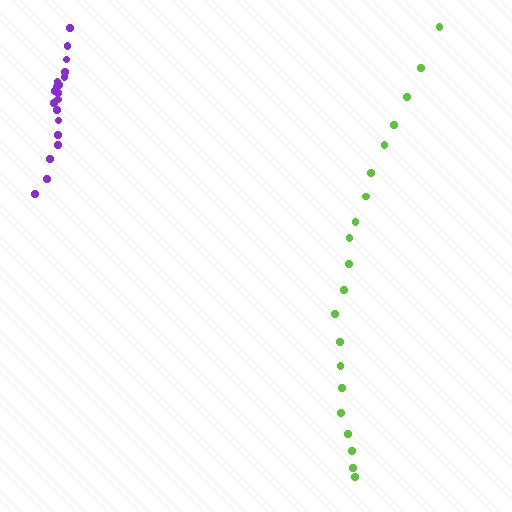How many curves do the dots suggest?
There are 2 distinct paths.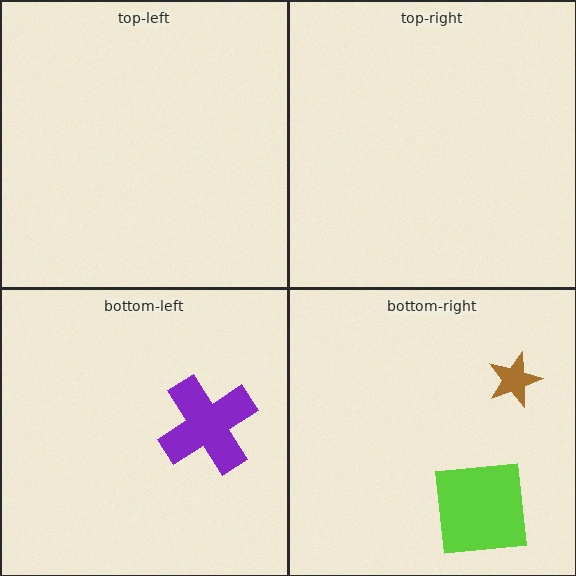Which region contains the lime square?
The bottom-right region.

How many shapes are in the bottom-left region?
1.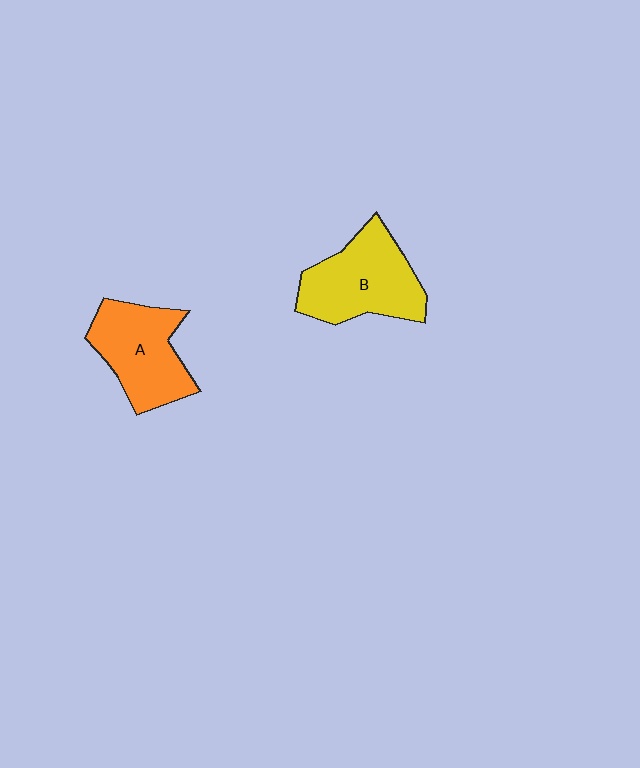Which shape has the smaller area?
Shape A (orange).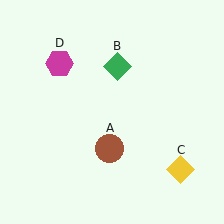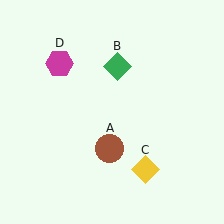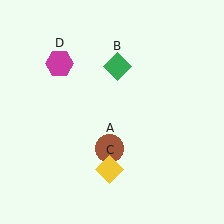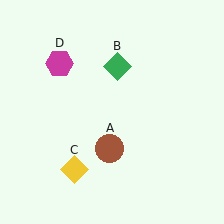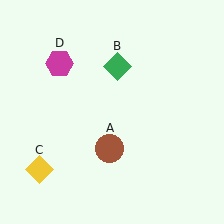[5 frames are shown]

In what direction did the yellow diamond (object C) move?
The yellow diamond (object C) moved left.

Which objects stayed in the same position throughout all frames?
Brown circle (object A) and green diamond (object B) and magenta hexagon (object D) remained stationary.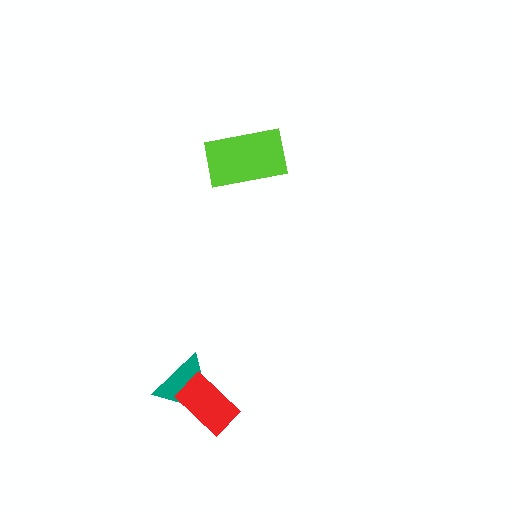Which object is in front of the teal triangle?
The red rectangle is in front of the teal triangle.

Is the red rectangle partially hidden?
No, no other shape covers it.